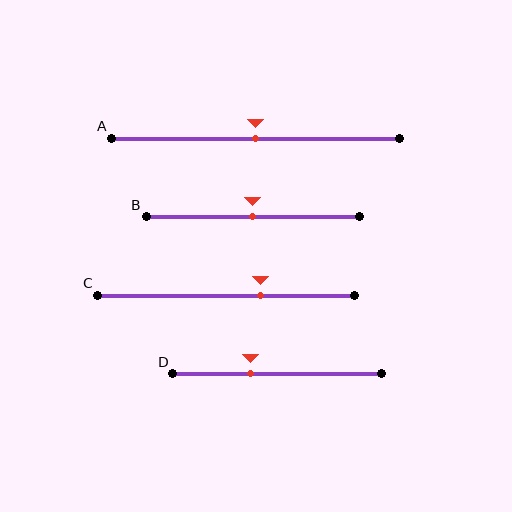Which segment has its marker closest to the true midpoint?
Segment A has its marker closest to the true midpoint.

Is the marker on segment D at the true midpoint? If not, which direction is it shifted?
No, the marker on segment D is shifted to the left by about 13% of the segment length.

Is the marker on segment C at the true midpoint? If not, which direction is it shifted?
No, the marker on segment C is shifted to the right by about 13% of the segment length.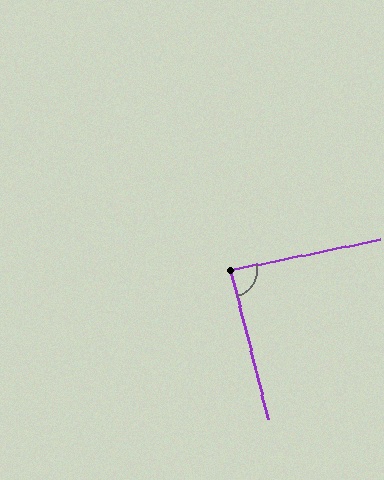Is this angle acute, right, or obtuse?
It is approximately a right angle.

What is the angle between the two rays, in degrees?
Approximately 87 degrees.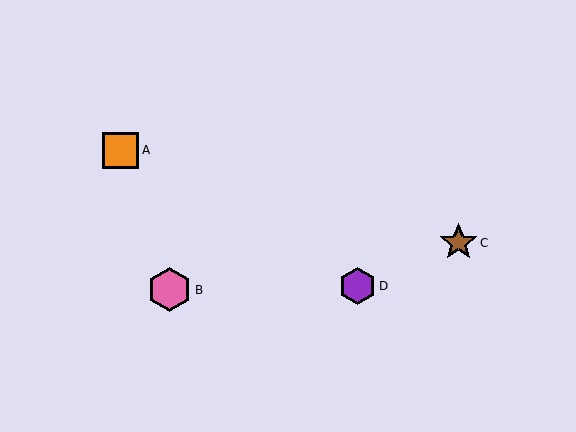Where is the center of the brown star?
The center of the brown star is at (459, 243).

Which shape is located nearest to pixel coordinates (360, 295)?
The purple hexagon (labeled D) at (357, 286) is nearest to that location.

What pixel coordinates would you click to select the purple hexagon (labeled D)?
Click at (357, 286) to select the purple hexagon D.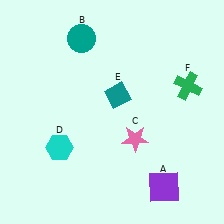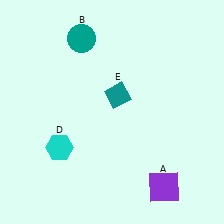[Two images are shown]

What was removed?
The green cross (F), the pink star (C) were removed in Image 2.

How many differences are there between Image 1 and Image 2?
There are 2 differences between the two images.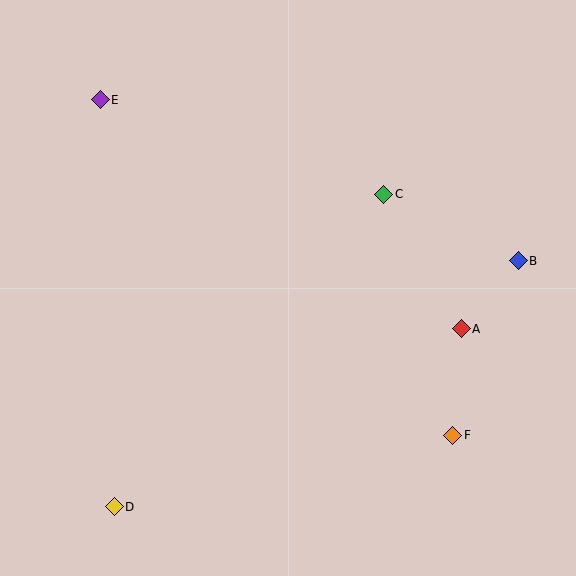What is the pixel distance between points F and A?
The distance between F and A is 107 pixels.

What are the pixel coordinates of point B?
Point B is at (518, 261).